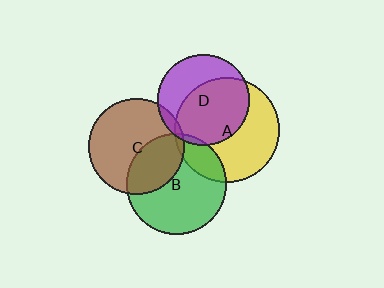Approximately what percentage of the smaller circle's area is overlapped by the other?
Approximately 60%.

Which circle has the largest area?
Circle A (yellow).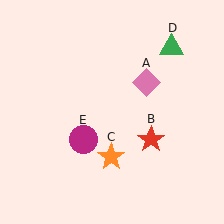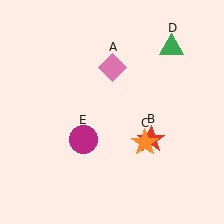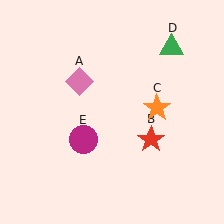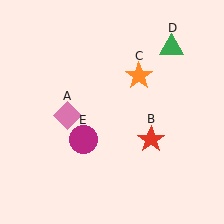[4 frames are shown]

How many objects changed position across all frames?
2 objects changed position: pink diamond (object A), orange star (object C).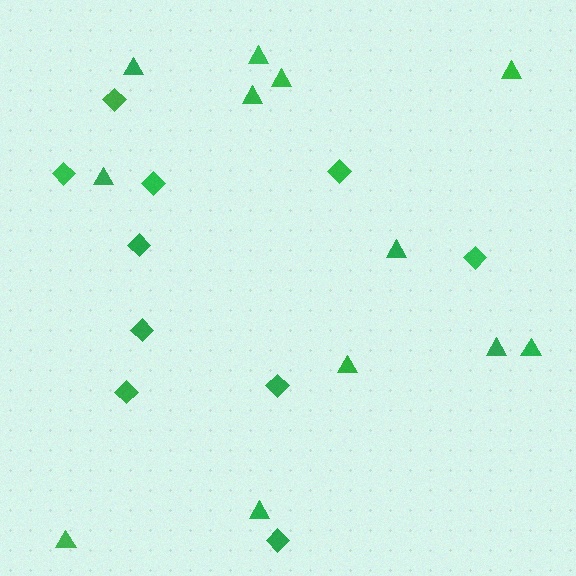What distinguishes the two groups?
There are 2 groups: one group of triangles (12) and one group of diamonds (10).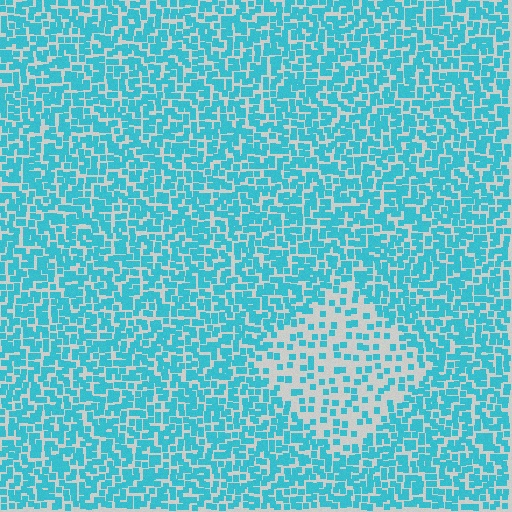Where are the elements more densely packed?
The elements are more densely packed outside the diamond boundary.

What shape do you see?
I see a diamond.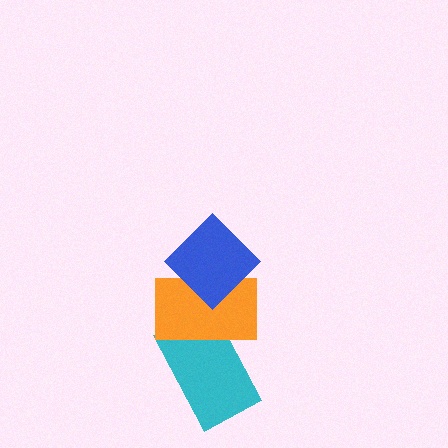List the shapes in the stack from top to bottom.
From top to bottom: the blue diamond, the orange rectangle, the cyan rectangle.